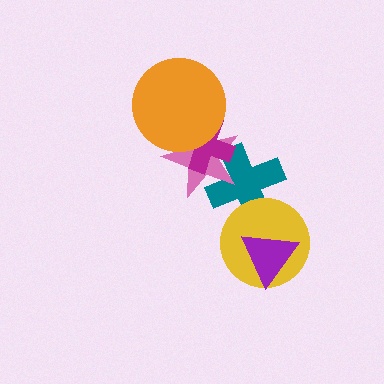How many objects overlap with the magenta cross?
3 objects overlap with the magenta cross.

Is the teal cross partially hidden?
Yes, it is partially covered by another shape.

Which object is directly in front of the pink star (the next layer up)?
The magenta cross is directly in front of the pink star.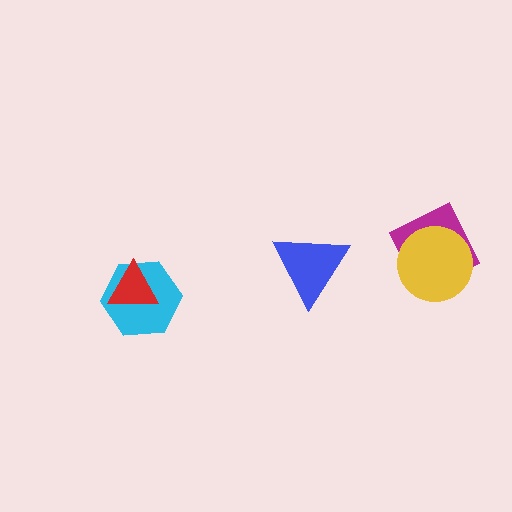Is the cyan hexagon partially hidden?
Yes, it is partially covered by another shape.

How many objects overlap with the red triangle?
1 object overlaps with the red triangle.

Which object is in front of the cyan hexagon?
The red triangle is in front of the cyan hexagon.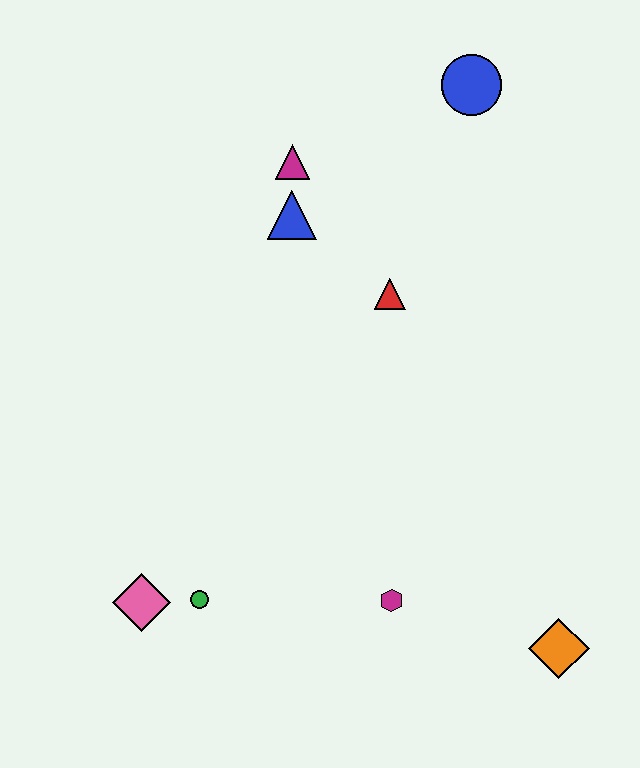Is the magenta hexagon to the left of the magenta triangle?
No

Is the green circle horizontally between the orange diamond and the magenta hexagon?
No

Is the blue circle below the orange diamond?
No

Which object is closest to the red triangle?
The blue triangle is closest to the red triangle.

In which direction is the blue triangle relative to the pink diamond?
The blue triangle is above the pink diamond.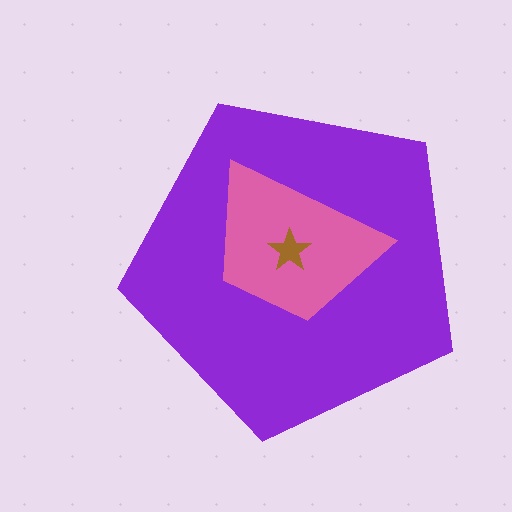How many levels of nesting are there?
3.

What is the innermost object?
The brown star.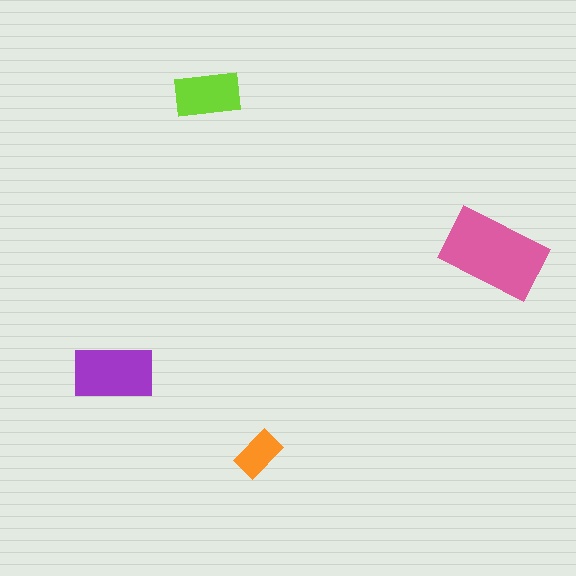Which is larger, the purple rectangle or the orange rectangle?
The purple one.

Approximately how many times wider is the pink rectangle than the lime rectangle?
About 1.5 times wider.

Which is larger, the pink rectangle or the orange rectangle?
The pink one.